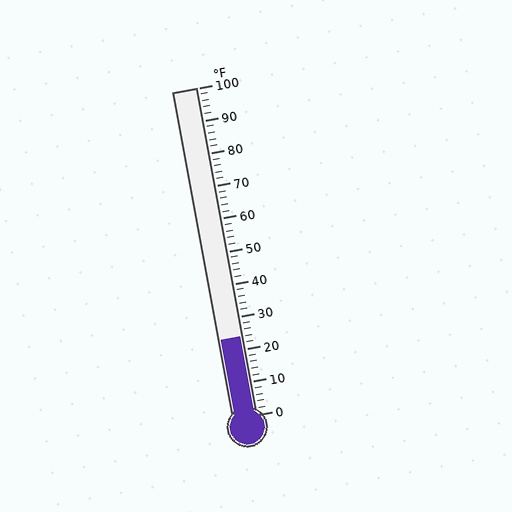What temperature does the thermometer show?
The thermometer shows approximately 24°F.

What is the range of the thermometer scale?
The thermometer scale ranges from 0°F to 100°F.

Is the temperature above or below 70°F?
The temperature is below 70°F.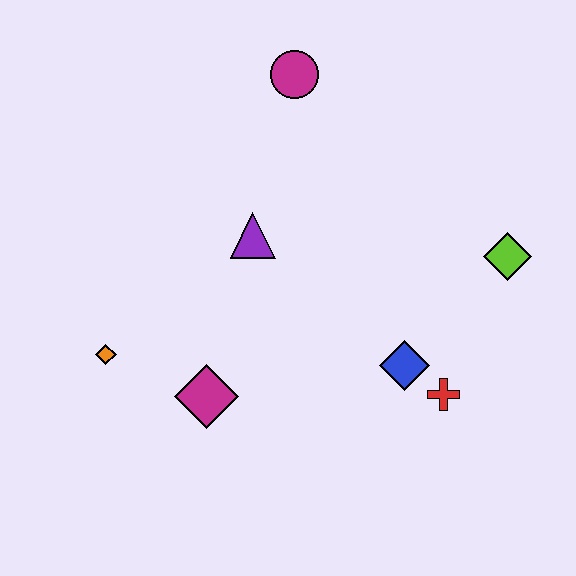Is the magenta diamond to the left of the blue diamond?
Yes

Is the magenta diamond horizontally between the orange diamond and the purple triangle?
Yes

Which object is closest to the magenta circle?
The purple triangle is closest to the magenta circle.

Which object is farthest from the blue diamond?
The magenta circle is farthest from the blue diamond.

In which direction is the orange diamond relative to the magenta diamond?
The orange diamond is to the left of the magenta diamond.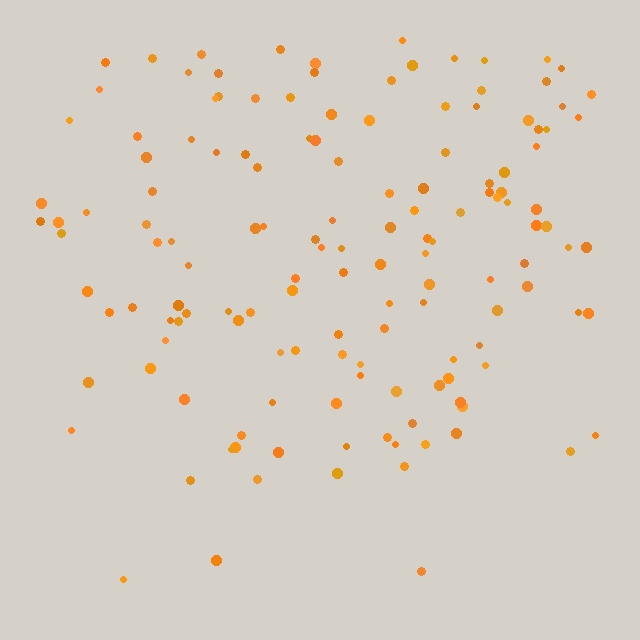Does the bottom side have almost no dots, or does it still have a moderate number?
Still a moderate number, just noticeably fewer than the top.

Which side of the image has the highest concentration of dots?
The top.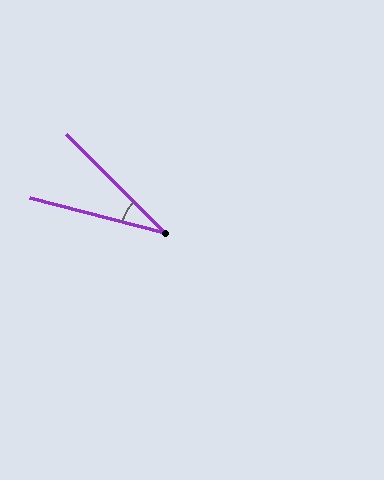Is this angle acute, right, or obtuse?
It is acute.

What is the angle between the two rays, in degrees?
Approximately 30 degrees.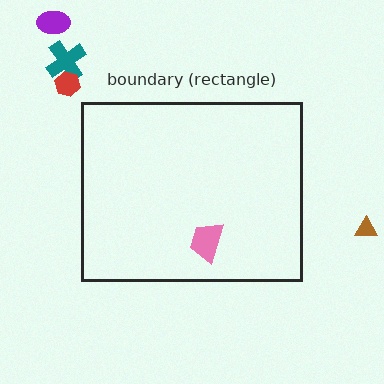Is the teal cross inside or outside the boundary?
Outside.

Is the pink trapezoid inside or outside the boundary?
Inside.